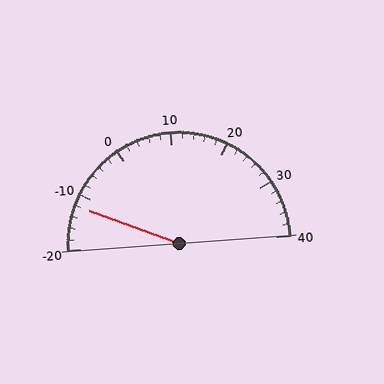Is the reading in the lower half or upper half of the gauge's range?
The reading is in the lower half of the range (-20 to 40).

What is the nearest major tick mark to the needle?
The nearest major tick mark is -10.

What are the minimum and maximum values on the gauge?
The gauge ranges from -20 to 40.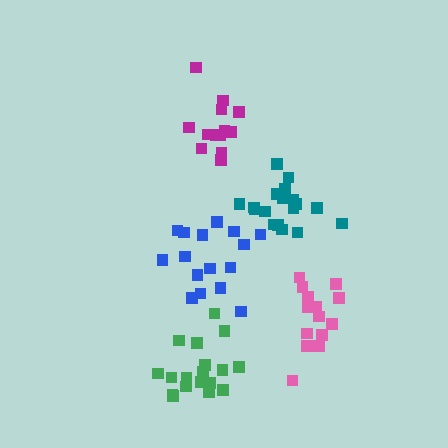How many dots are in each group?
Group 1: 18 dots, Group 2: 13 dots, Group 3: 18 dots, Group 4: 14 dots, Group 5: 16 dots (79 total).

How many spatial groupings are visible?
There are 5 spatial groupings.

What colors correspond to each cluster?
The clusters are colored: teal, magenta, green, pink, blue.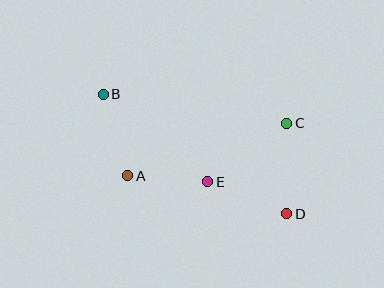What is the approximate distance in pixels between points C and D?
The distance between C and D is approximately 90 pixels.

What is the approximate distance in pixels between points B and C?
The distance between B and C is approximately 186 pixels.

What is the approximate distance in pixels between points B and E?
The distance between B and E is approximately 136 pixels.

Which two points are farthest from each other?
Points B and D are farthest from each other.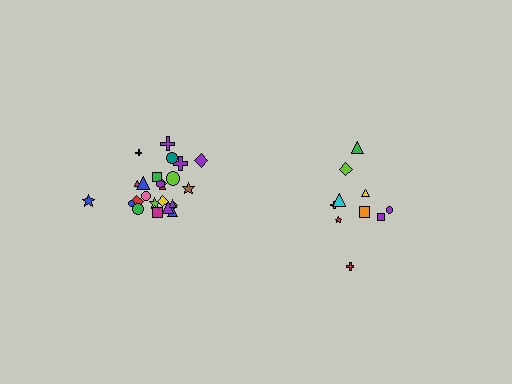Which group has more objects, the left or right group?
The left group.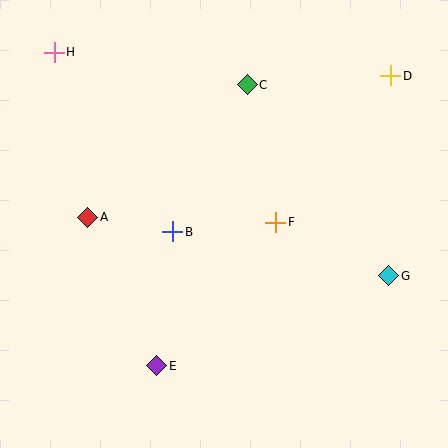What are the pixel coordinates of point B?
Point B is at (173, 232).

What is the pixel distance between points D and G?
The distance between D and G is 200 pixels.